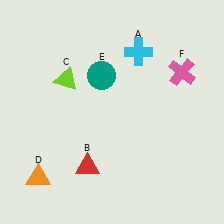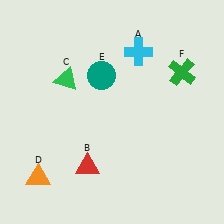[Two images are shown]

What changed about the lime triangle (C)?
In Image 1, C is lime. In Image 2, it changed to green.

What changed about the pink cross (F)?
In Image 1, F is pink. In Image 2, it changed to green.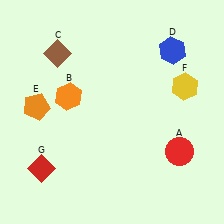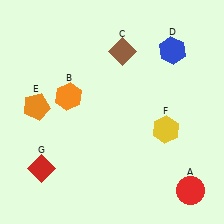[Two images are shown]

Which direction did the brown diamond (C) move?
The brown diamond (C) moved right.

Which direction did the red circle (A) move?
The red circle (A) moved down.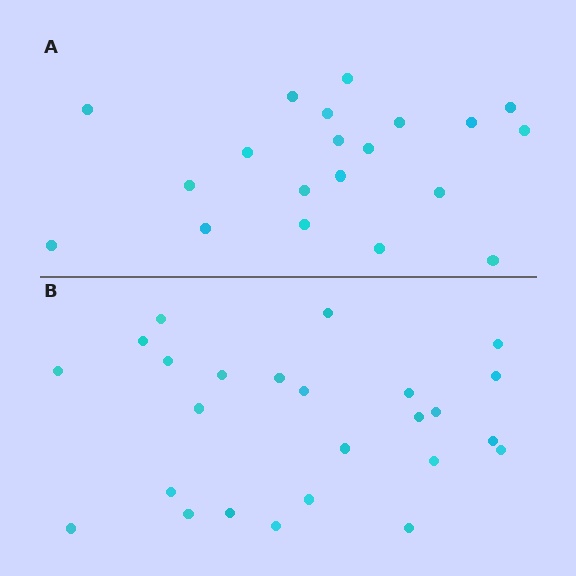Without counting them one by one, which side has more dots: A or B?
Region B (the bottom region) has more dots.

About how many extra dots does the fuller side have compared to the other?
Region B has about 5 more dots than region A.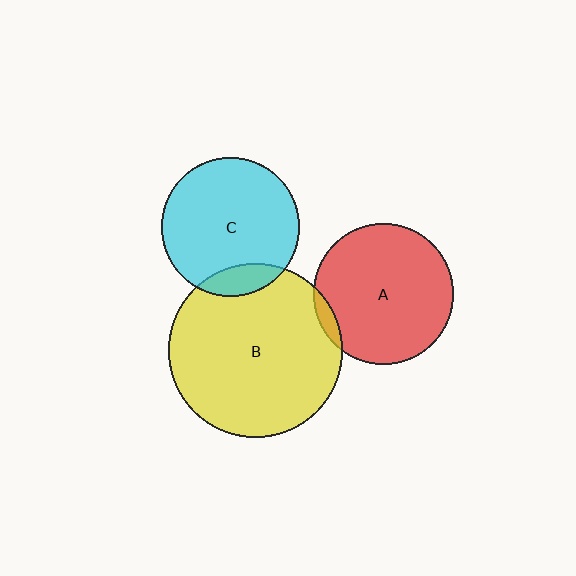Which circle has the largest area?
Circle B (yellow).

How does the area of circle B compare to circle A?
Approximately 1.5 times.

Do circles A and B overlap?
Yes.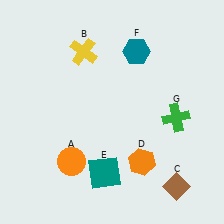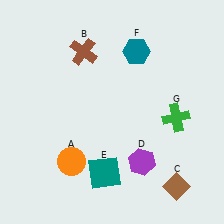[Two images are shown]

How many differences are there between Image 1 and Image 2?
There are 2 differences between the two images.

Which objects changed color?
B changed from yellow to brown. D changed from orange to purple.